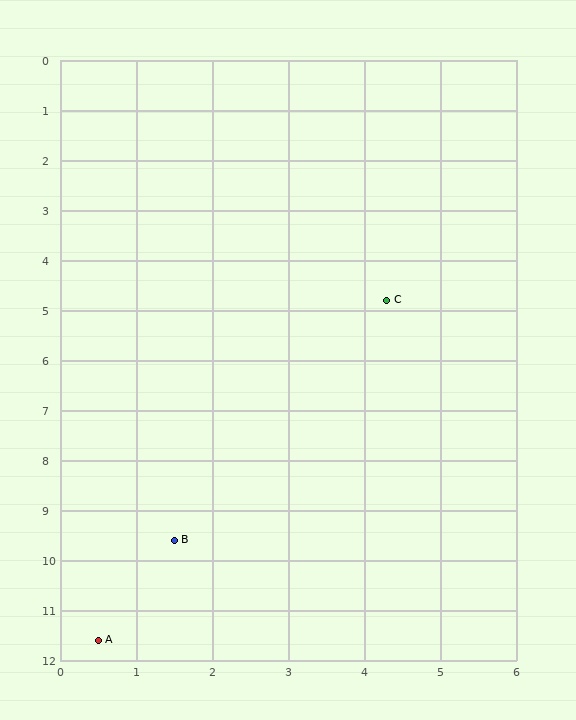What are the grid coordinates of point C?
Point C is at approximately (4.3, 4.8).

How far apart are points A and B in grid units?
Points A and B are about 2.2 grid units apart.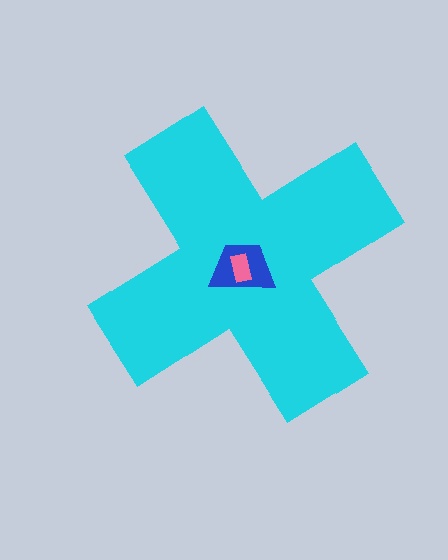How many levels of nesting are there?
3.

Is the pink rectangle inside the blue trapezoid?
Yes.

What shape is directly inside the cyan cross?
The blue trapezoid.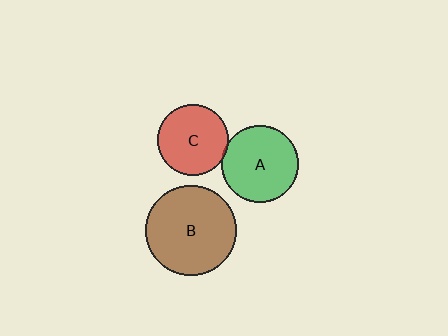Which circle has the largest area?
Circle B (brown).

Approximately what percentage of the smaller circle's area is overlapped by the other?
Approximately 5%.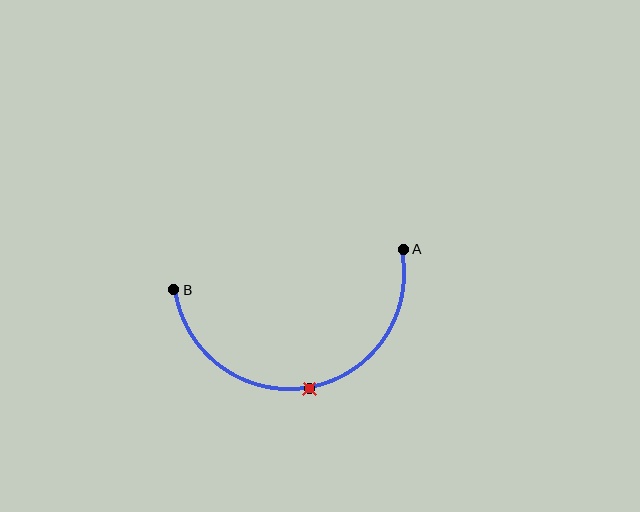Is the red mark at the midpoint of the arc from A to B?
Yes. The red mark lies on the arc at equal arc-length from both A and B — it is the arc midpoint.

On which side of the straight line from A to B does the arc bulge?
The arc bulges below the straight line connecting A and B.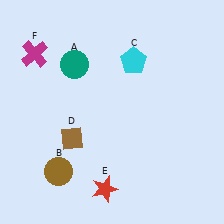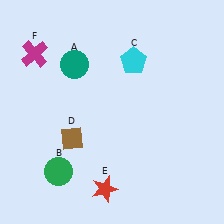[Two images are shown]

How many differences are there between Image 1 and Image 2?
There is 1 difference between the two images.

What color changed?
The circle (B) changed from brown in Image 1 to green in Image 2.